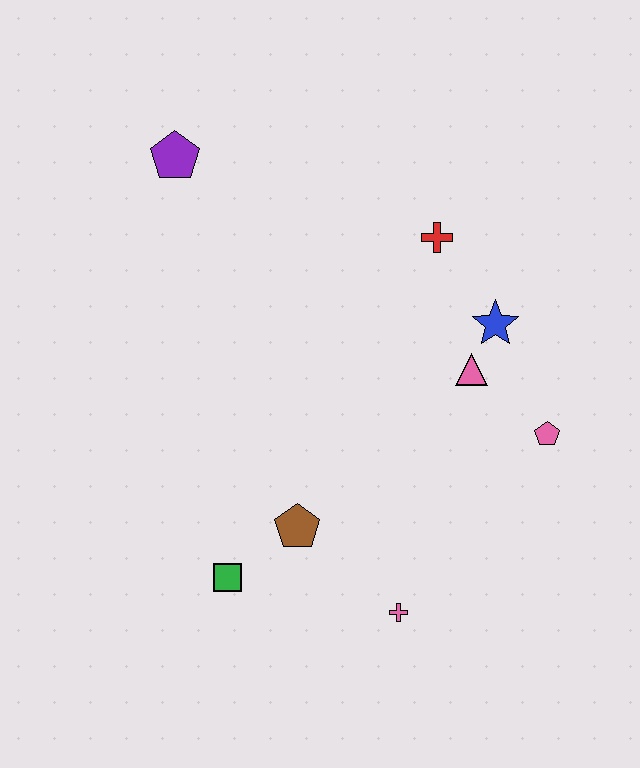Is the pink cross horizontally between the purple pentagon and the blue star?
Yes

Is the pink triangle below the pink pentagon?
No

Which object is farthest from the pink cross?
The purple pentagon is farthest from the pink cross.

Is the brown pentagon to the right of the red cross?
No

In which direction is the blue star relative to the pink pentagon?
The blue star is above the pink pentagon.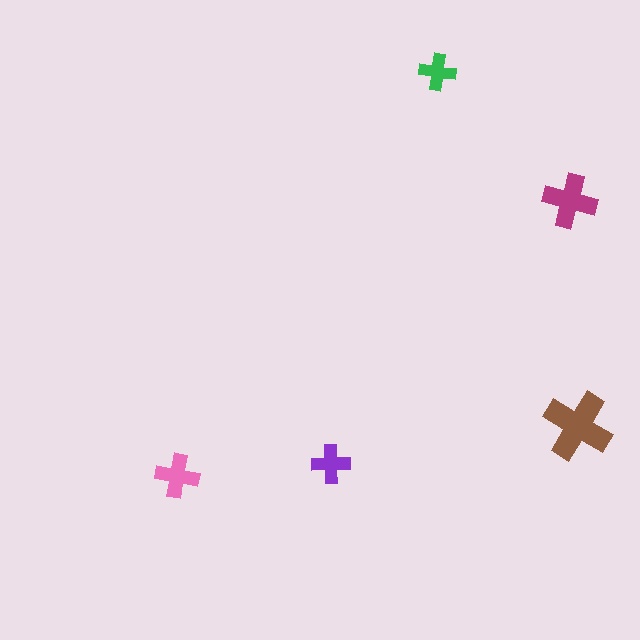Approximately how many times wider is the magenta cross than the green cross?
About 1.5 times wider.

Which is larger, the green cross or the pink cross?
The pink one.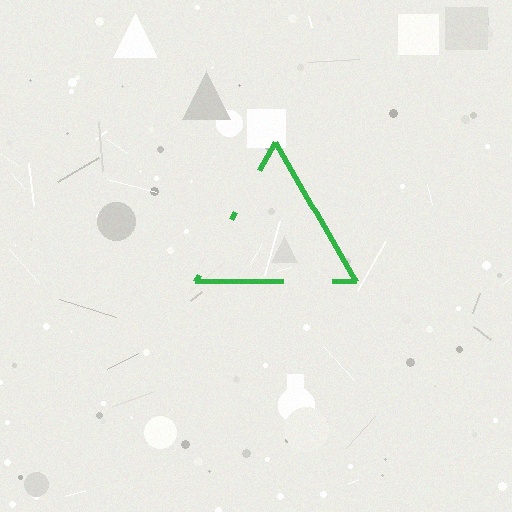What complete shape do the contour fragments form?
The contour fragments form a triangle.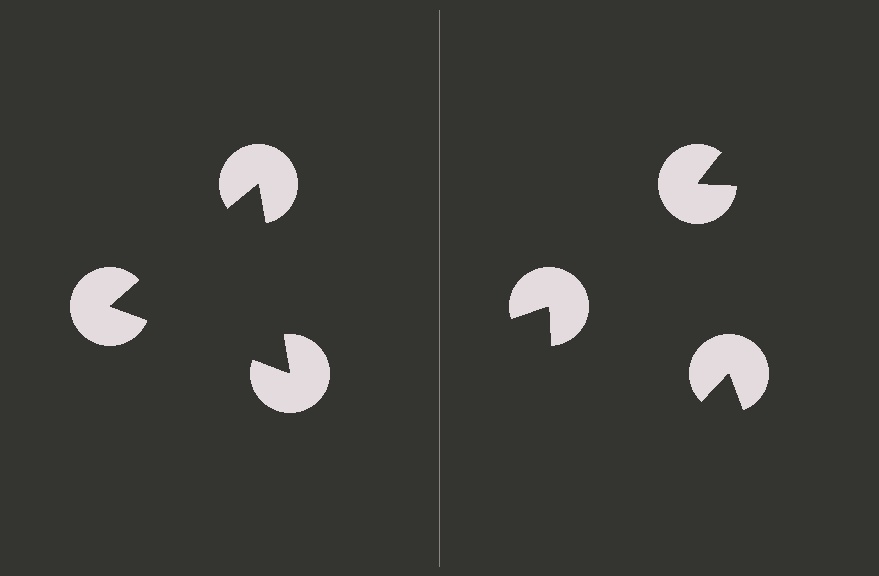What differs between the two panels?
The pac-man discs are positioned identically on both sides; only the wedge orientations differ. On the left they align to a triangle; on the right they are misaligned.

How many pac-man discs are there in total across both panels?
6 — 3 on each side.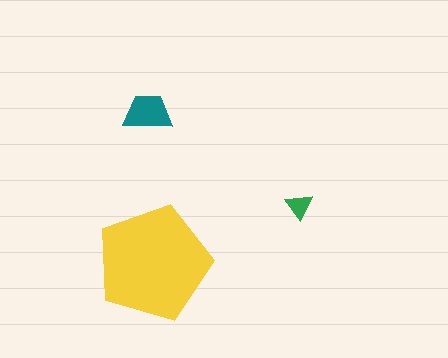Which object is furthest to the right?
The green triangle is rightmost.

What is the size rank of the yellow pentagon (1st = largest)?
1st.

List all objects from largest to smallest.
The yellow pentagon, the teal trapezoid, the green triangle.